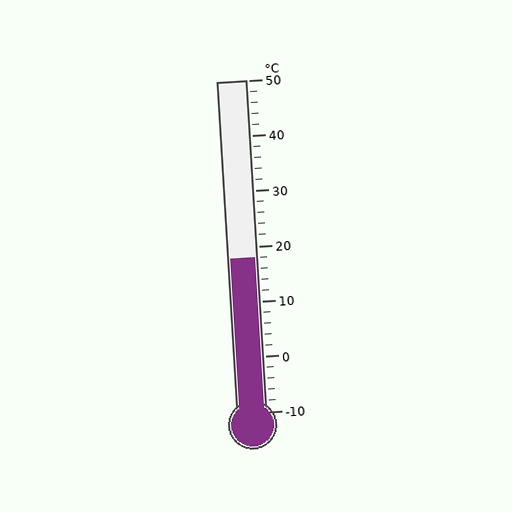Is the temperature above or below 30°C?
The temperature is below 30°C.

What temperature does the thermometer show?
The thermometer shows approximately 18°C.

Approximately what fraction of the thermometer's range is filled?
The thermometer is filled to approximately 45% of its range.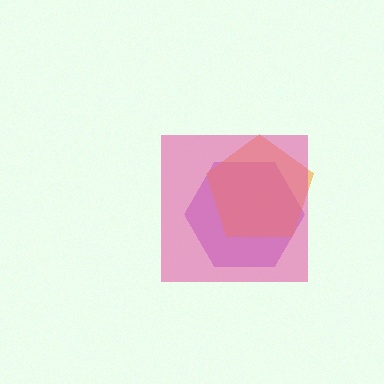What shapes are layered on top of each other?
The layered shapes are: a purple hexagon, an orange pentagon, a pink square.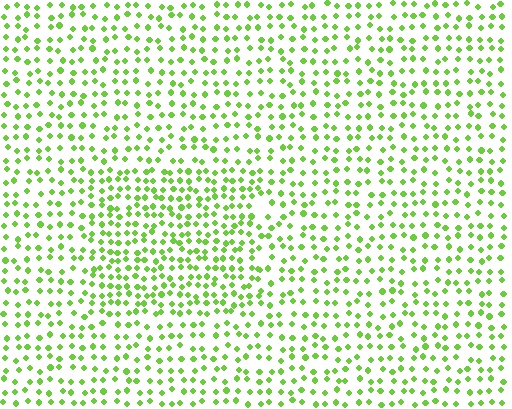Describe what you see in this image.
The image contains small lime elements arranged at two different densities. A rectangle-shaped region is visible where the elements are more densely packed than the surrounding area.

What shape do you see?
I see a rectangle.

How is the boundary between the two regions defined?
The boundary is defined by a change in element density (approximately 1.6x ratio). All elements are the same color, size, and shape.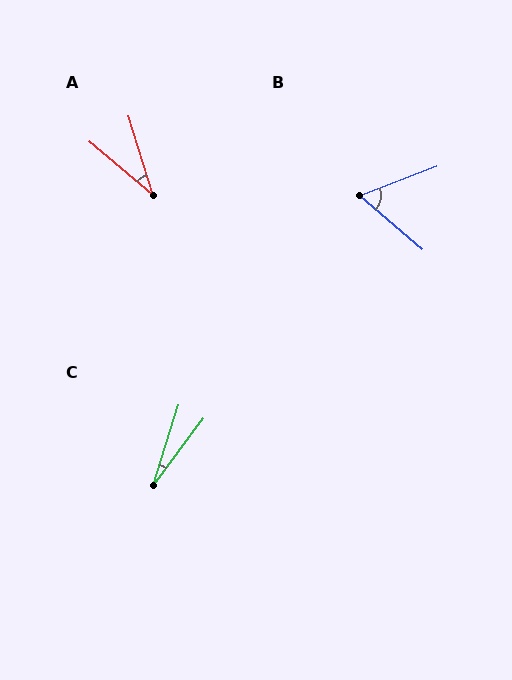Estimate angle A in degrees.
Approximately 32 degrees.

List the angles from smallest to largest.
C (19°), A (32°), B (61°).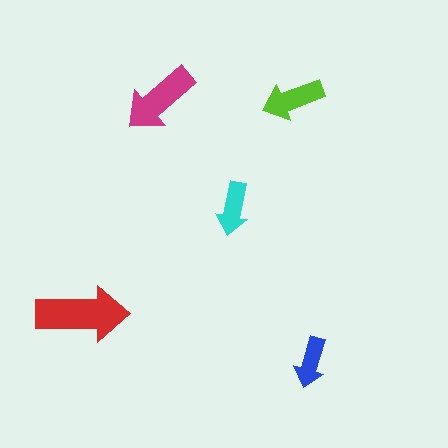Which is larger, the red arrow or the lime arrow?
The red one.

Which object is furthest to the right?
The blue arrow is rightmost.